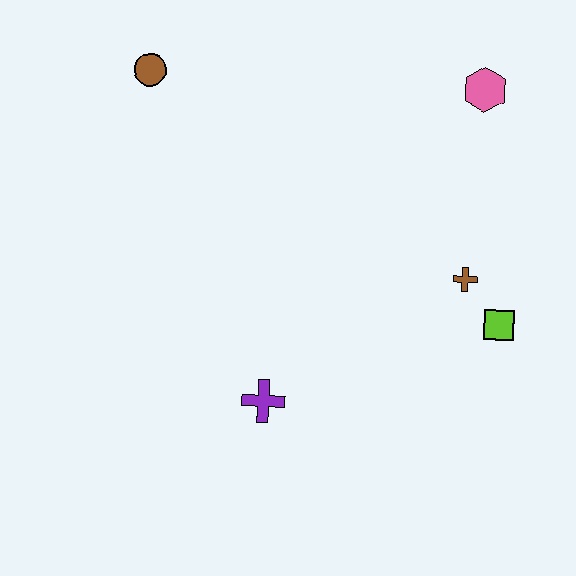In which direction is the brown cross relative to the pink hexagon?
The brown cross is below the pink hexagon.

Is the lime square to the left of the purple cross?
No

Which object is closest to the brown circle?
The pink hexagon is closest to the brown circle.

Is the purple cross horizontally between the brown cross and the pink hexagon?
No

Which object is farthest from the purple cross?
The pink hexagon is farthest from the purple cross.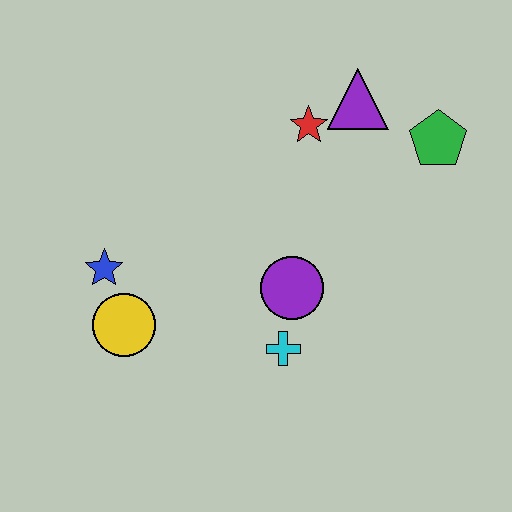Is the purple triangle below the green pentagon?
No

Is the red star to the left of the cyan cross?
No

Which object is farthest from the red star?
The yellow circle is farthest from the red star.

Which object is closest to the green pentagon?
The purple triangle is closest to the green pentagon.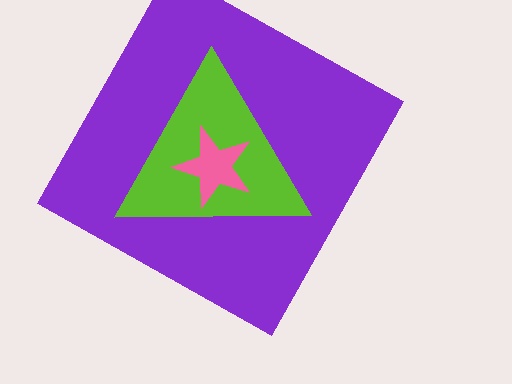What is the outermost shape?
The purple square.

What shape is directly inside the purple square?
The lime triangle.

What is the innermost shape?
The pink star.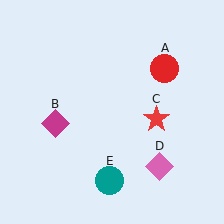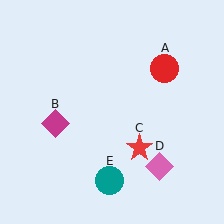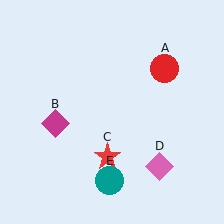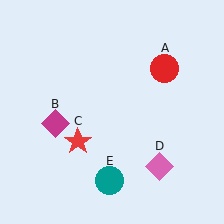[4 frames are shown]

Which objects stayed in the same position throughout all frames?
Red circle (object A) and magenta diamond (object B) and pink diamond (object D) and teal circle (object E) remained stationary.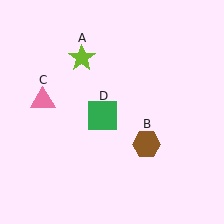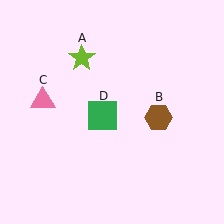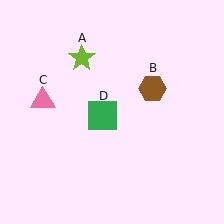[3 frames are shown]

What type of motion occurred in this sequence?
The brown hexagon (object B) rotated counterclockwise around the center of the scene.